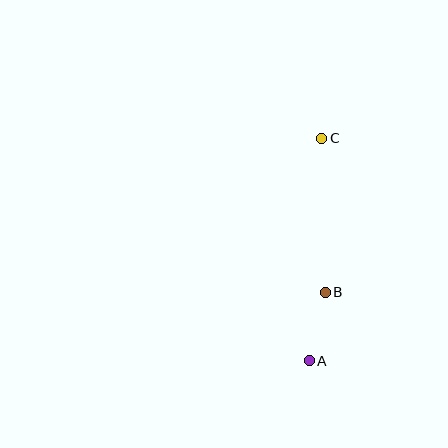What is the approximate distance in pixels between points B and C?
The distance between B and C is approximately 154 pixels.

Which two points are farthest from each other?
Points A and C are farthest from each other.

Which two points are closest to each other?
Points A and B are closest to each other.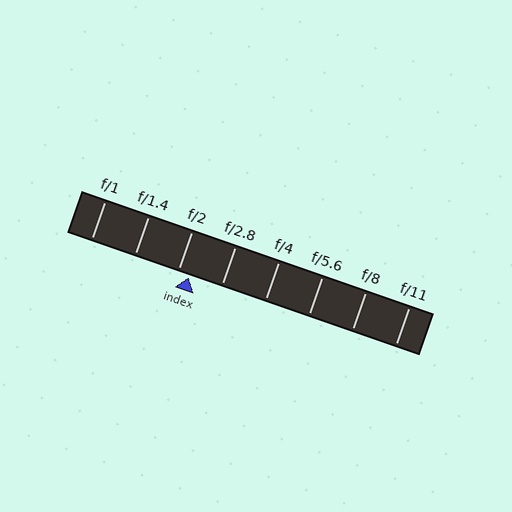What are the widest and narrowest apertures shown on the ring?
The widest aperture shown is f/1 and the narrowest is f/11.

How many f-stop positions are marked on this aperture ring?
There are 8 f-stop positions marked.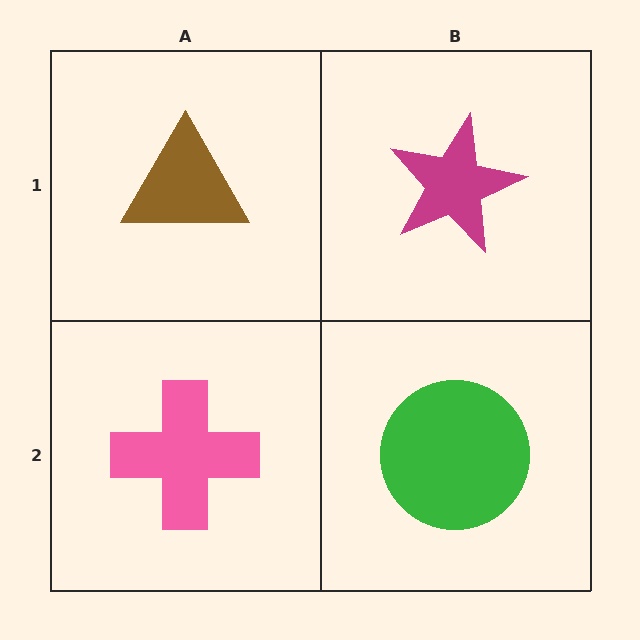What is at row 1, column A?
A brown triangle.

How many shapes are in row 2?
2 shapes.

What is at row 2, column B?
A green circle.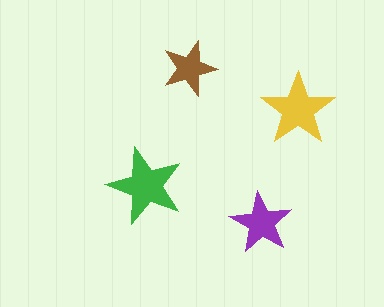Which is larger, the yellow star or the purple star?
The yellow one.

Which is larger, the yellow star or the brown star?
The yellow one.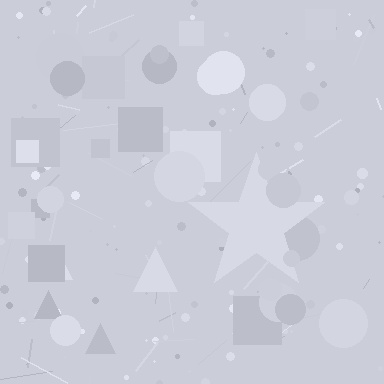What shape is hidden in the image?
A star is hidden in the image.